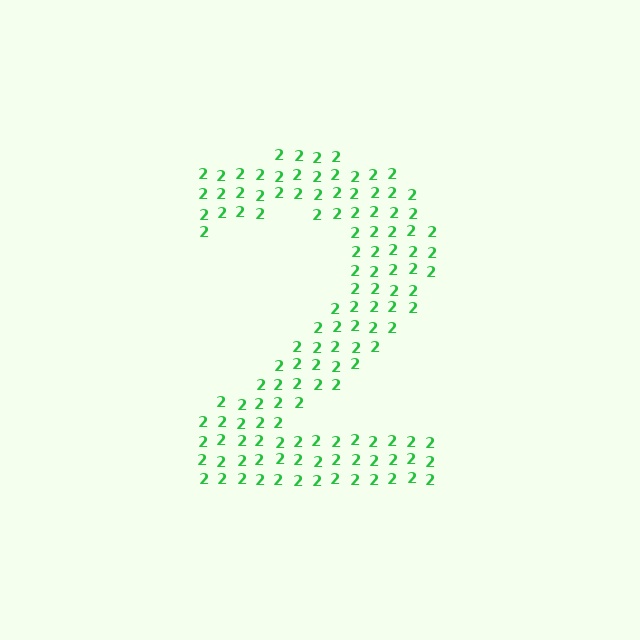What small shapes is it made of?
It is made of small digit 2's.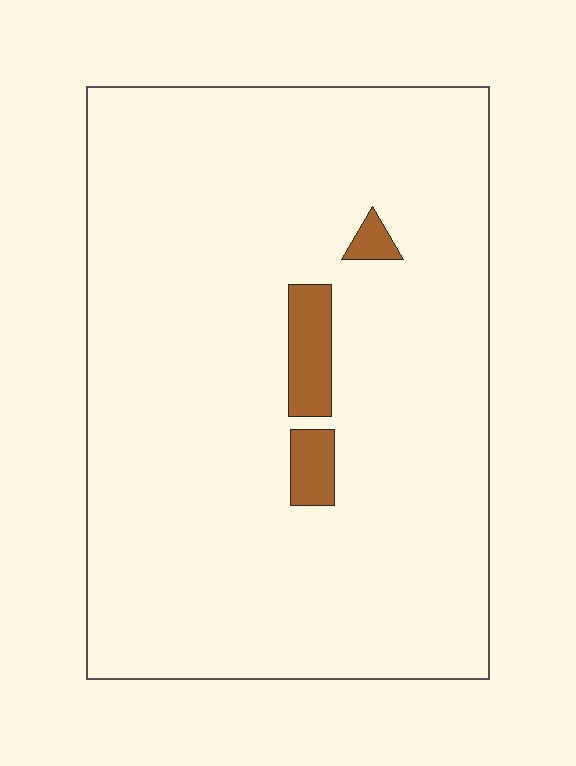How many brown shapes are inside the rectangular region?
3.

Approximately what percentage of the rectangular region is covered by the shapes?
Approximately 5%.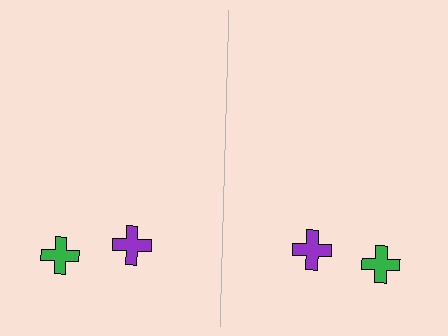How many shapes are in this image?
There are 4 shapes in this image.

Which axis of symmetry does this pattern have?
The pattern has a vertical axis of symmetry running through the center of the image.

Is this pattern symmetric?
Yes, this pattern has bilateral (reflection) symmetry.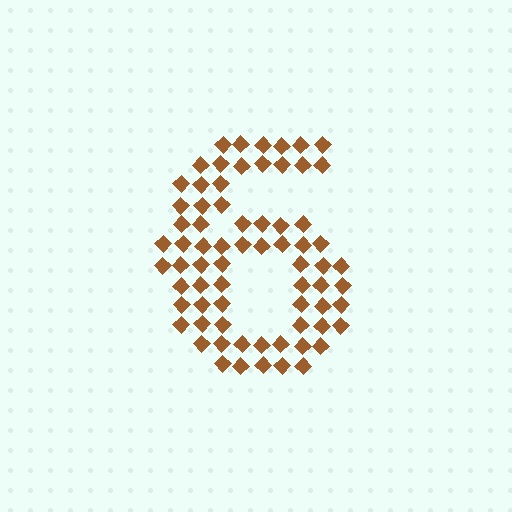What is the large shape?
The large shape is the digit 6.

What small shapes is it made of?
It is made of small diamonds.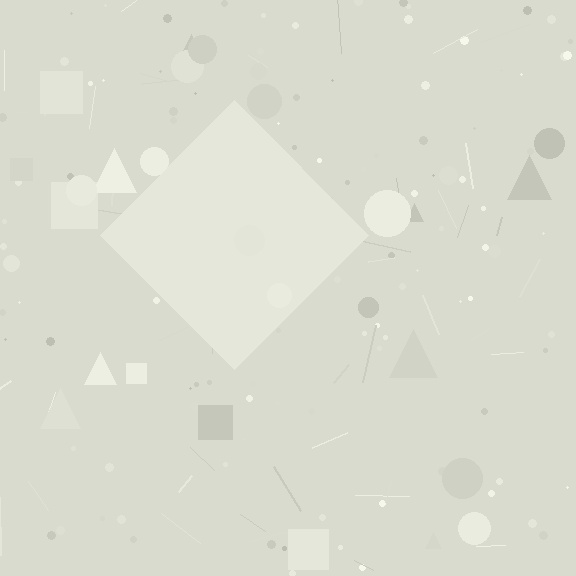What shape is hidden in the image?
A diamond is hidden in the image.